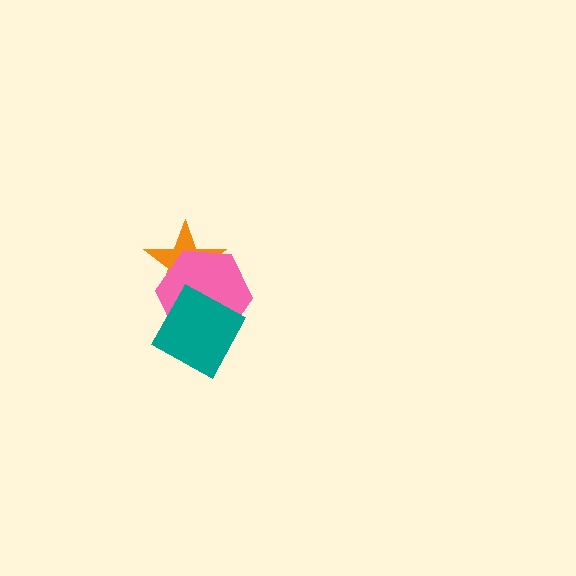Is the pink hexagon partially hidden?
Yes, it is partially covered by another shape.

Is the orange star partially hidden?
Yes, it is partially covered by another shape.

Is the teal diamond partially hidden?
No, no other shape covers it.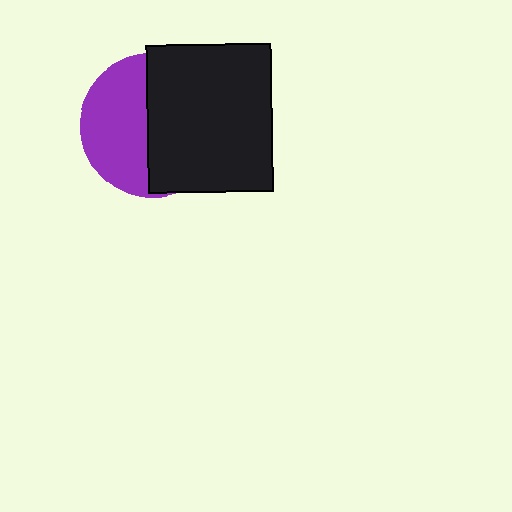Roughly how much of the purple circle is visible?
About half of it is visible (roughly 46%).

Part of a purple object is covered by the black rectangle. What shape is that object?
It is a circle.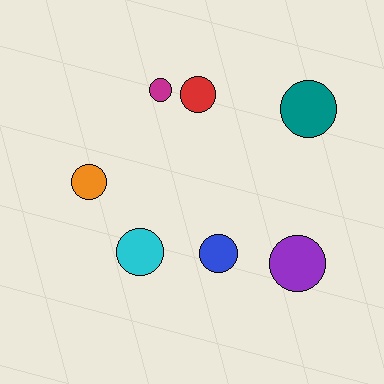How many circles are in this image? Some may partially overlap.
There are 7 circles.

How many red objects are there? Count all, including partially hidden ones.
There is 1 red object.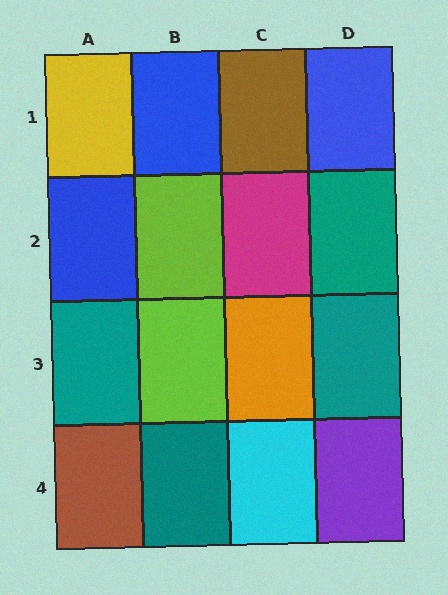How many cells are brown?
2 cells are brown.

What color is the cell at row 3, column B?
Lime.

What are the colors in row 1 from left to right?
Yellow, blue, brown, blue.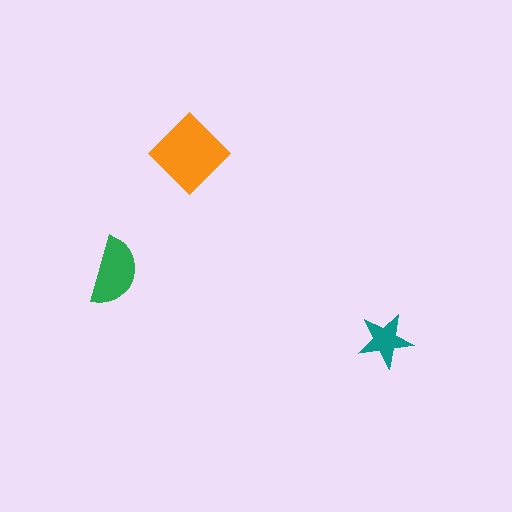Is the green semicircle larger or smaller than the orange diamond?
Smaller.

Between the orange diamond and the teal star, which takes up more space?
The orange diamond.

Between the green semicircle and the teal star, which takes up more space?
The green semicircle.